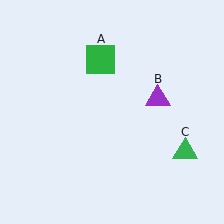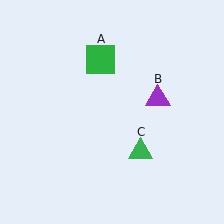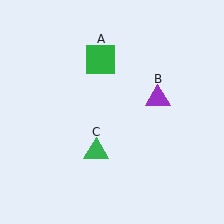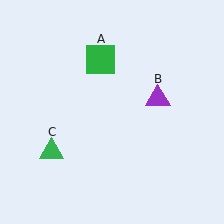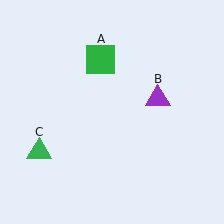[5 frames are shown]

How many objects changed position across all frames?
1 object changed position: green triangle (object C).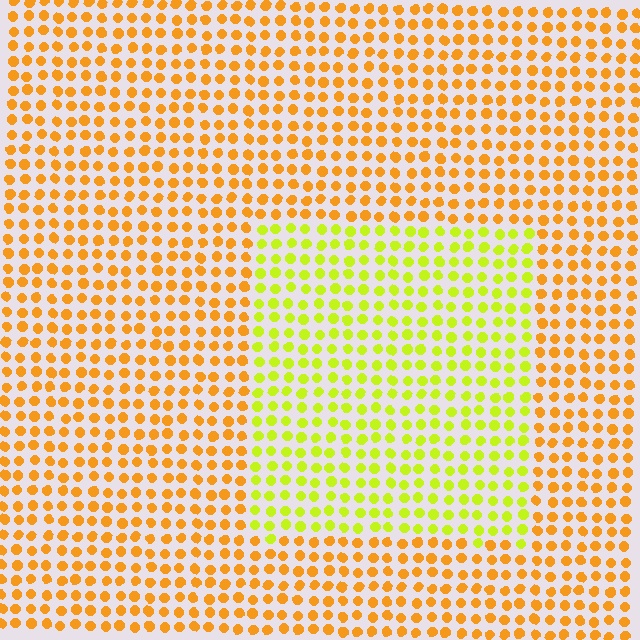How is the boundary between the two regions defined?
The boundary is defined purely by a slight shift in hue (about 40 degrees). Spacing, size, and orientation are identical on both sides.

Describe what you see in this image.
The image is filled with small orange elements in a uniform arrangement. A rectangle-shaped region is visible where the elements are tinted to a slightly different hue, forming a subtle color boundary.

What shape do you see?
I see a rectangle.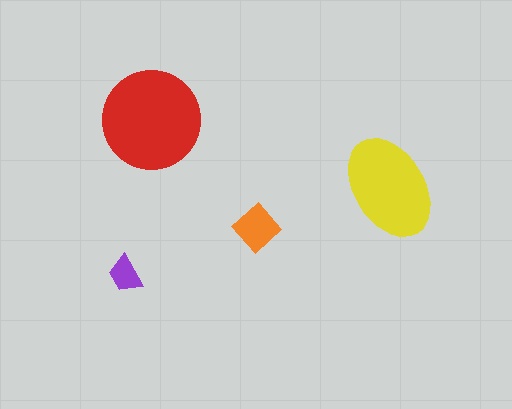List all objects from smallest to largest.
The purple trapezoid, the orange diamond, the yellow ellipse, the red circle.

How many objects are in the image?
There are 4 objects in the image.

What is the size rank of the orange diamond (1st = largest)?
3rd.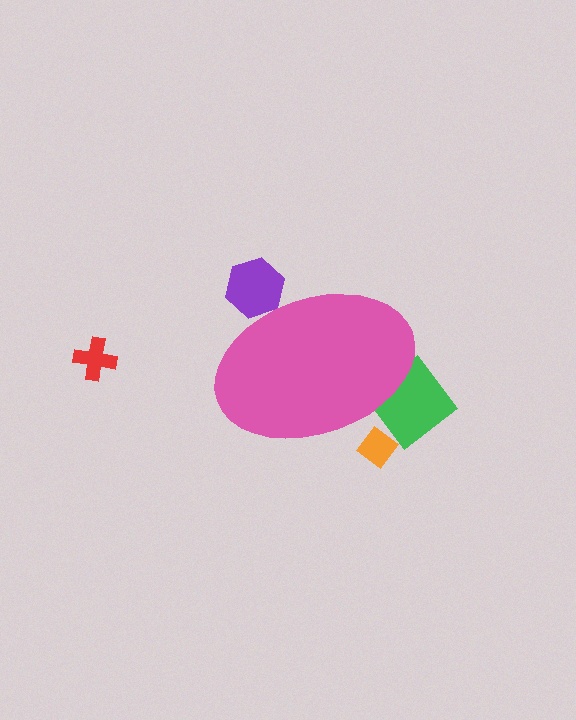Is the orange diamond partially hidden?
Yes, the orange diamond is partially hidden behind the pink ellipse.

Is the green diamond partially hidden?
Yes, the green diamond is partially hidden behind the pink ellipse.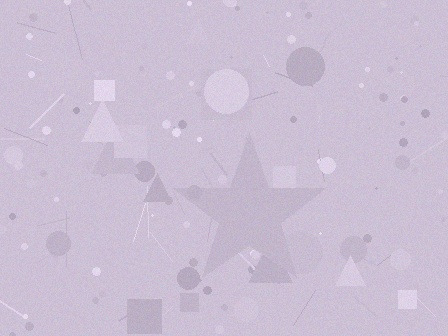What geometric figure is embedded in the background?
A star is embedded in the background.